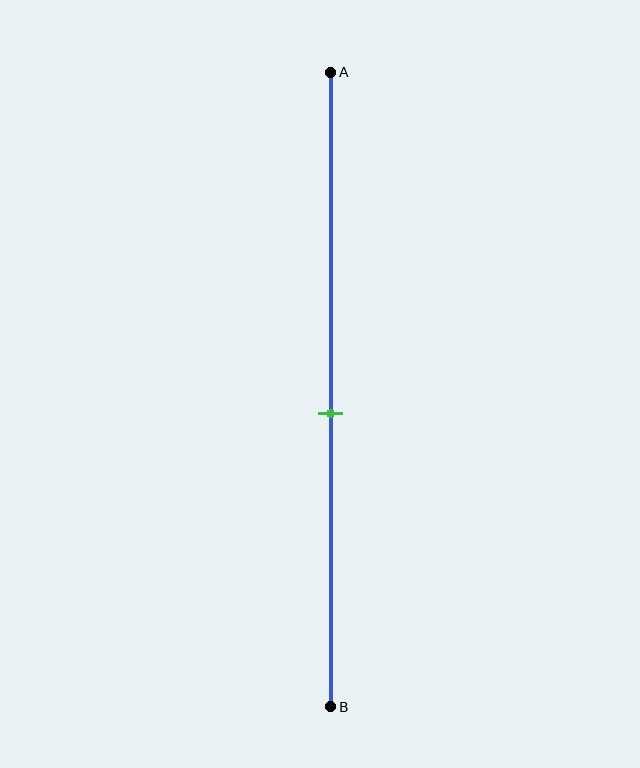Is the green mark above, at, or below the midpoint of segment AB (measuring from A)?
The green mark is below the midpoint of segment AB.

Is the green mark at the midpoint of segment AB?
No, the mark is at about 55% from A, not at the 50% midpoint.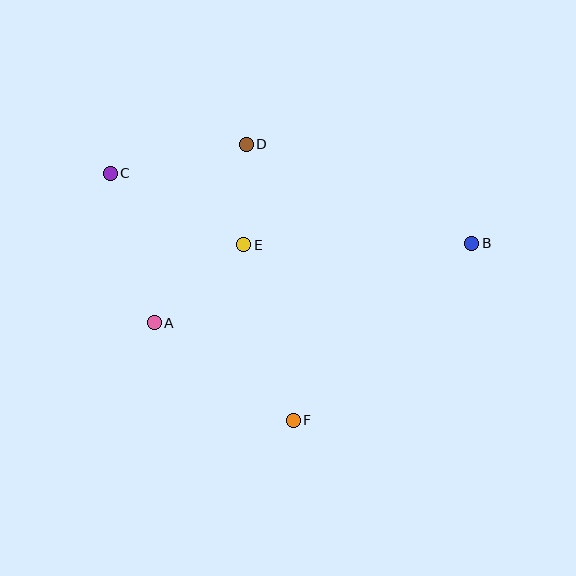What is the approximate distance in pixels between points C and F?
The distance between C and F is approximately 308 pixels.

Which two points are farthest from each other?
Points B and C are farthest from each other.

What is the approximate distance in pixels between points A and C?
The distance between A and C is approximately 156 pixels.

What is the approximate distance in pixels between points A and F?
The distance between A and F is approximately 170 pixels.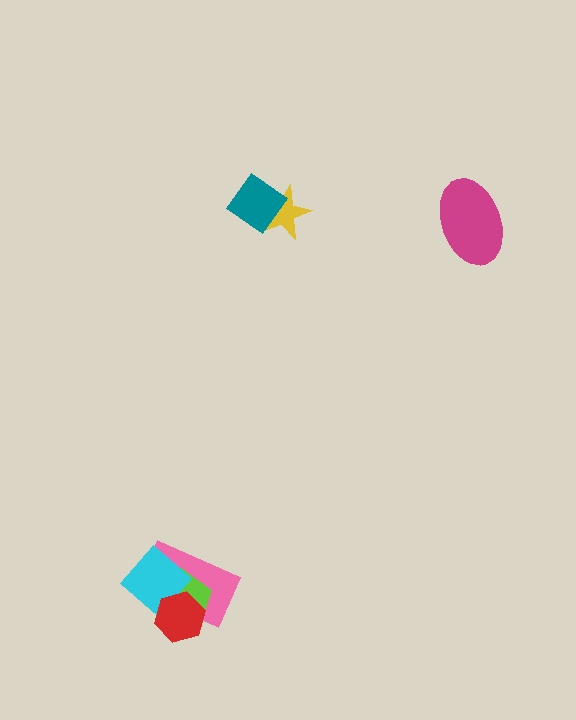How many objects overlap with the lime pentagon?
3 objects overlap with the lime pentagon.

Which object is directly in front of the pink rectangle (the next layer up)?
The lime pentagon is directly in front of the pink rectangle.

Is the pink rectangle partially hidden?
Yes, it is partially covered by another shape.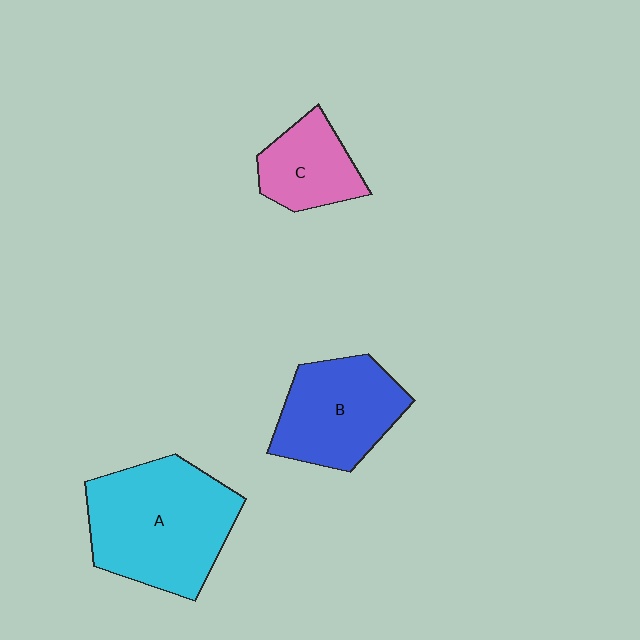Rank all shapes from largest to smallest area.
From largest to smallest: A (cyan), B (blue), C (pink).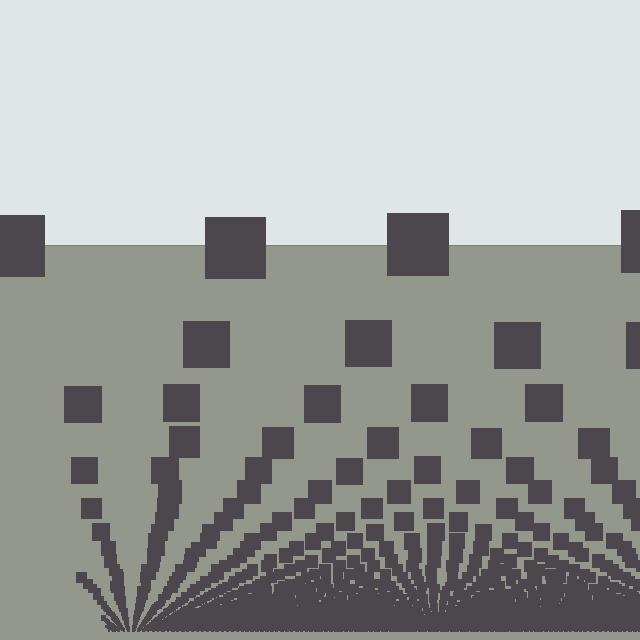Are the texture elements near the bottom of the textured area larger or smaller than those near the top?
Smaller. The gradient is inverted — elements near the bottom are smaller and denser.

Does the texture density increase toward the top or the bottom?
Density increases toward the bottom.